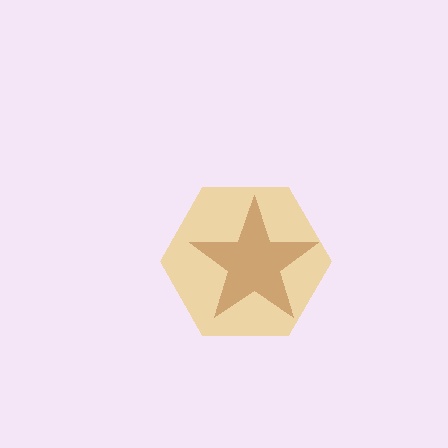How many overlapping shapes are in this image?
There are 2 overlapping shapes in the image.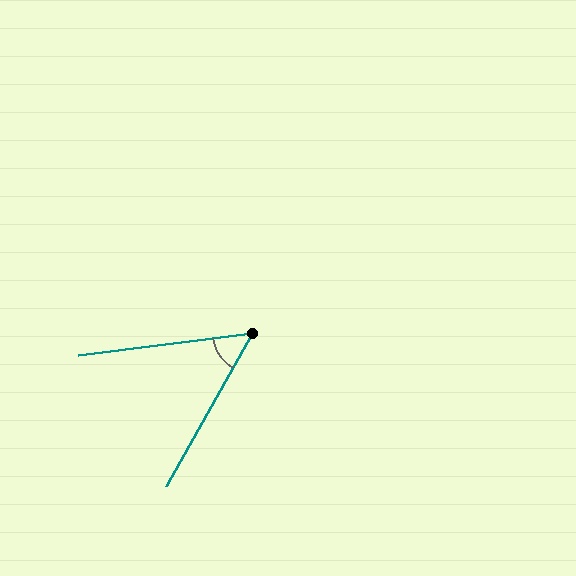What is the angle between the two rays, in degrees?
Approximately 53 degrees.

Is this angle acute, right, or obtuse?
It is acute.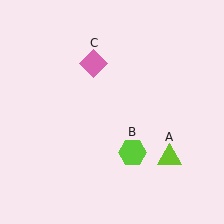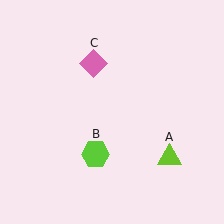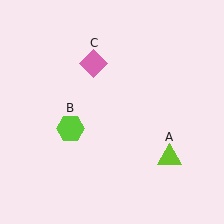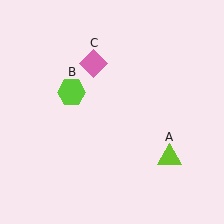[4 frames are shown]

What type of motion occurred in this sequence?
The lime hexagon (object B) rotated clockwise around the center of the scene.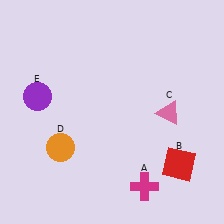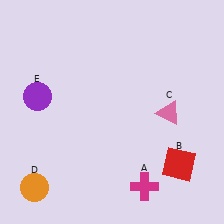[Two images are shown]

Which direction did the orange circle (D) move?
The orange circle (D) moved down.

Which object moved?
The orange circle (D) moved down.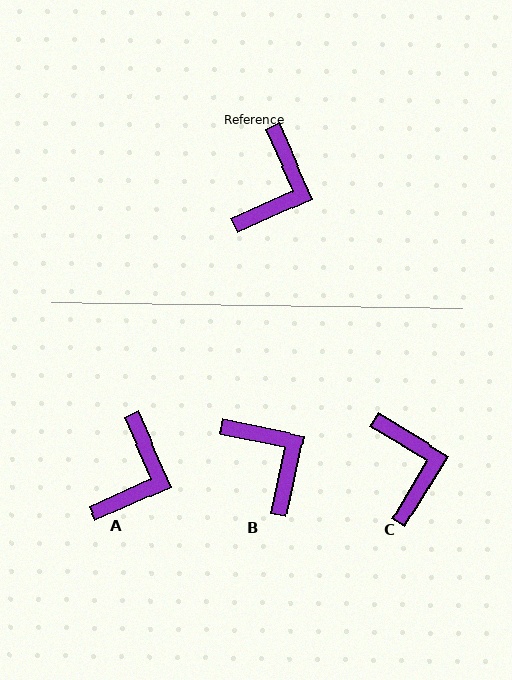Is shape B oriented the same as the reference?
No, it is off by about 54 degrees.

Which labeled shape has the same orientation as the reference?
A.